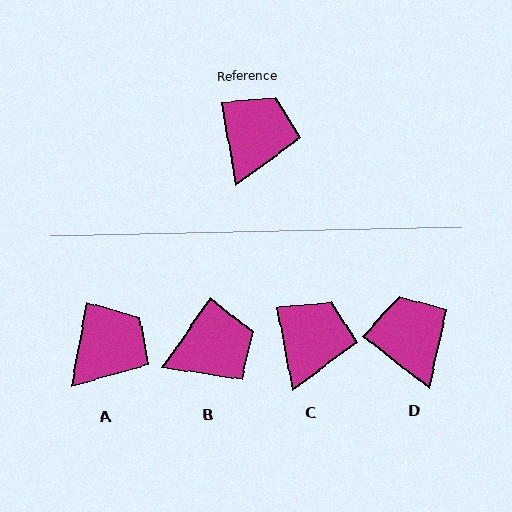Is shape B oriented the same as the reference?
No, it is off by about 45 degrees.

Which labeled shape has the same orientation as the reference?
C.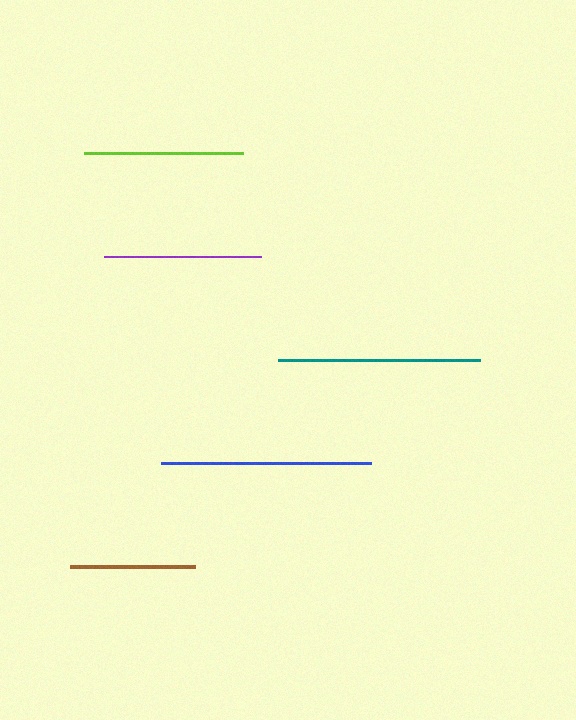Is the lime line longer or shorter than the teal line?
The teal line is longer than the lime line.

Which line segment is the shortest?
The brown line is the shortest at approximately 125 pixels.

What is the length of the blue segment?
The blue segment is approximately 209 pixels long.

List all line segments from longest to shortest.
From longest to shortest: blue, teal, lime, purple, brown.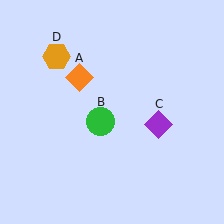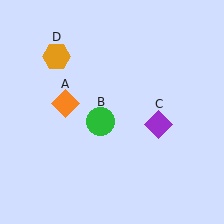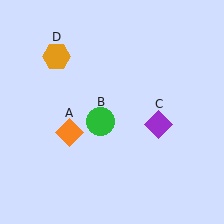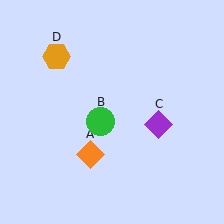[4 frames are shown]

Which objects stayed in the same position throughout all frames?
Green circle (object B) and purple diamond (object C) and orange hexagon (object D) remained stationary.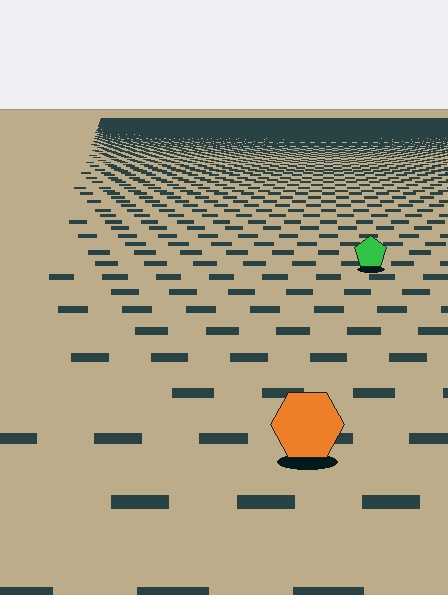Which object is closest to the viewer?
The orange hexagon is closest. The texture marks near it are larger and more spread out.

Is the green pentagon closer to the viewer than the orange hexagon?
No. The orange hexagon is closer — you can tell from the texture gradient: the ground texture is coarser near it.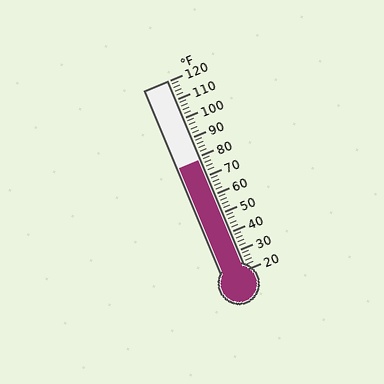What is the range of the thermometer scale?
The thermometer scale ranges from 20°F to 120°F.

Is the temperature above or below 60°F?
The temperature is above 60°F.